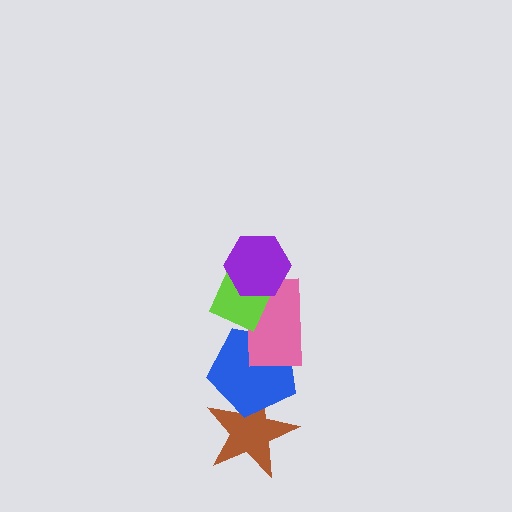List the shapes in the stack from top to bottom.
From top to bottom: the purple hexagon, the lime rectangle, the pink rectangle, the blue pentagon, the brown star.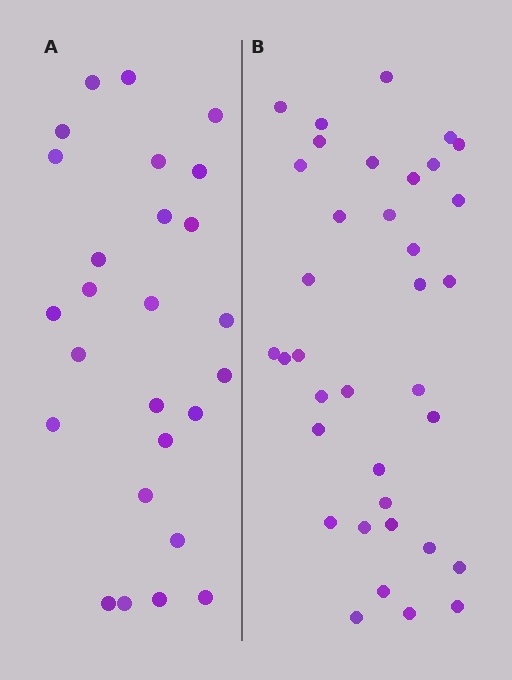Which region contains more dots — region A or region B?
Region B (the right region) has more dots.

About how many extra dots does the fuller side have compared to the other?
Region B has roughly 10 or so more dots than region A.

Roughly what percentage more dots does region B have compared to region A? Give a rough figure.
About 40% more.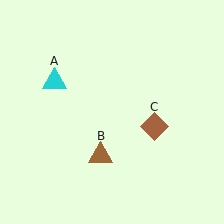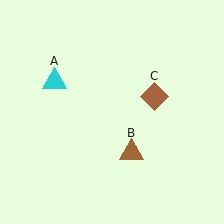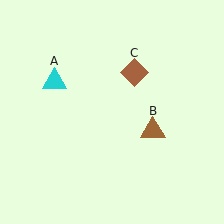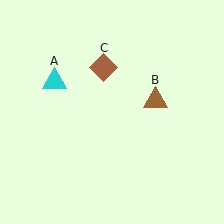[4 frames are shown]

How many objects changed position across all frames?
2 objects changed position: brown triangle (object B), brown diamond (object C).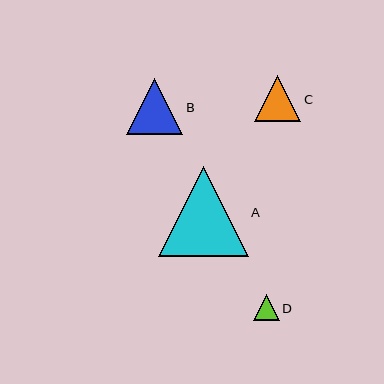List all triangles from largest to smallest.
From largest to smallest: A, B, C, D.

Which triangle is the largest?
Triangle A is the largest with a size of approximately 90 pixels.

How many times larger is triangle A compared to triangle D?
Triangle A is approximately 3.6 times the size of triangle D.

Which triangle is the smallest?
Triangle D is the smallest with a size of approximately 25 pixels.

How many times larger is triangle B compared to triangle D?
Triangle B is approximately 2.2 times the size of triangle D.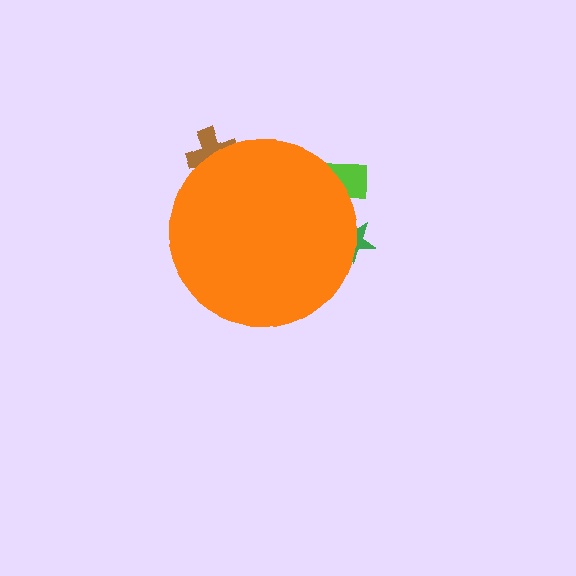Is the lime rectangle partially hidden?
Yes, the lime rectangle is partially hidden behind the orange circle.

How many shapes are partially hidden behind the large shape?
3 shapes are partially hidden.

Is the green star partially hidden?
Yes, the green star is partially hidden behind the orange circle.